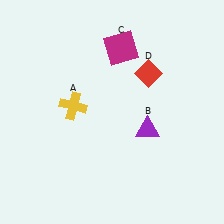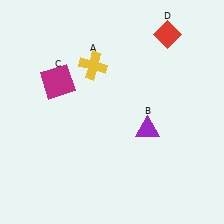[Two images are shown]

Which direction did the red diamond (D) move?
The red diamond (D) moved up.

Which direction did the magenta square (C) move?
The magenta square (C) moved left.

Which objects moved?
The objects that moved are: the yellow cross (A), the magenta square (C), the red diamond (D).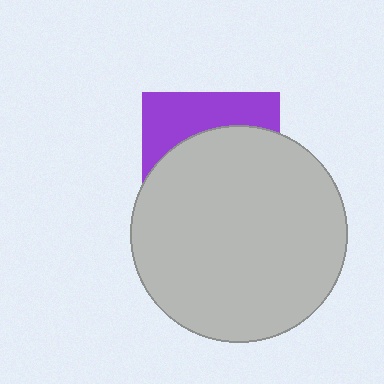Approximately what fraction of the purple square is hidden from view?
Roughly 66% of the purple square is hidden behind the light gray circle.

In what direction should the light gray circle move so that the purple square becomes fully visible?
The light gray circle should move down. That is the shortest direction to clear the overlap and leave the purple square fully visible.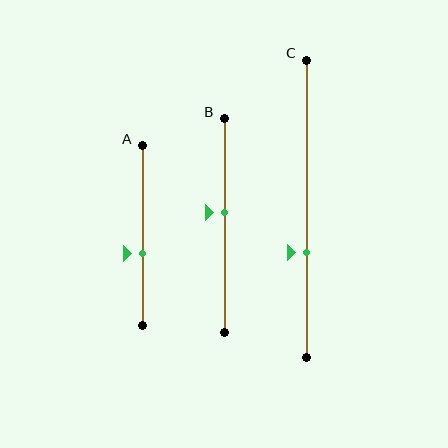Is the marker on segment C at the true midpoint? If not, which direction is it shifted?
No, the marker on segment C is shifted downward by about 15% of the segment length.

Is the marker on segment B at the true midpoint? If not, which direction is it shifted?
No, the marker on segment B is shifted upward by about 6% of the segment length.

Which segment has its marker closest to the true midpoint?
Segment B has its marker closest to the true midpoint.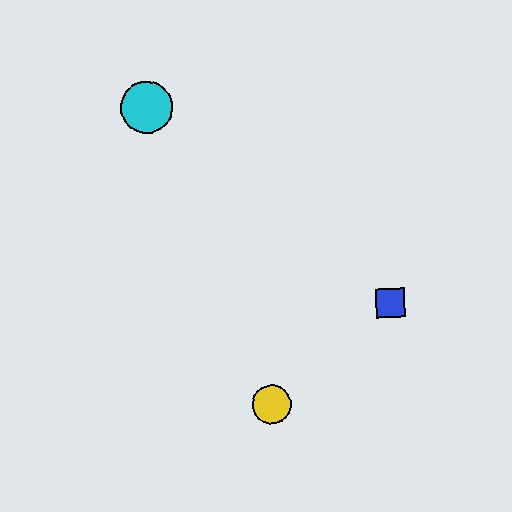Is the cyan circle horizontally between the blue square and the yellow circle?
No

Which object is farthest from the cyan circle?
The yellow circle is farthest from the cyan circle.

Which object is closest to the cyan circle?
The blue square is closest to the cyan circle.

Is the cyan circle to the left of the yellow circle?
Yes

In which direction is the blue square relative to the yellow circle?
The blue square is to the right of the yellow circle.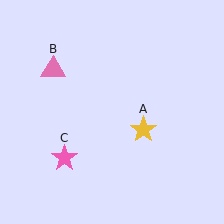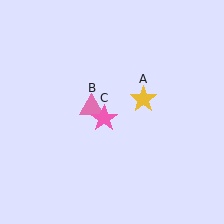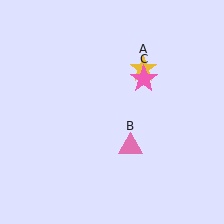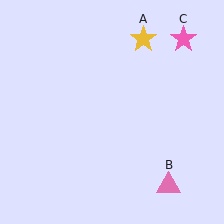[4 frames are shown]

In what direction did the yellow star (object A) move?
The yellow star (object A) moved up.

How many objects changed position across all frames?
3 objects changed position: yellow star (object A), pink triangle (object B), pink star (object C).